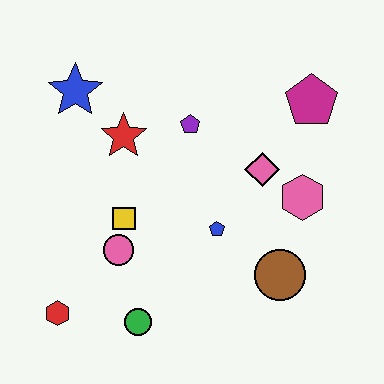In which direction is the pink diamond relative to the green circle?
The pink diamond is above the green circle.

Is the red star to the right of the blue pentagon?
No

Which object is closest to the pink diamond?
The pink hexagon is closest to the pink diamond.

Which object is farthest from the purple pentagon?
The red hexagon is farthest from the purple pentagon.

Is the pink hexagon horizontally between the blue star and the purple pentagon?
No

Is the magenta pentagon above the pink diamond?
Yes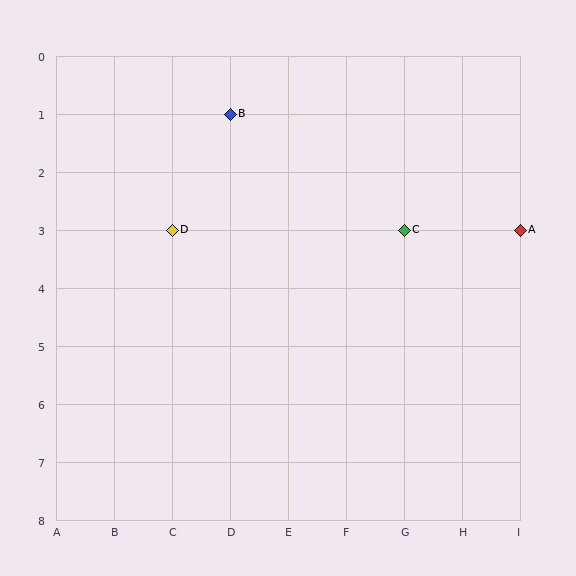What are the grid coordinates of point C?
Point C is at grid coordinates (G, 3).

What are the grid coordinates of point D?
Point D is at grid coordinates (C, 3).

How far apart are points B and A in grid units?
Points B and A are 5 columns and 2 rows apart (about 5.4 grid units diagonally).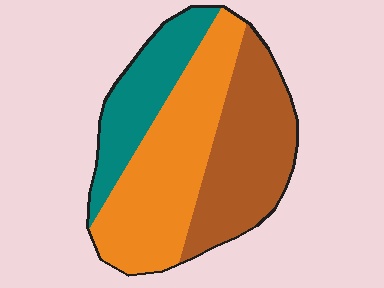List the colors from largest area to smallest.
From largest to smallest: orange, brown, teal.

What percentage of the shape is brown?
Brown covers 35% of the shape.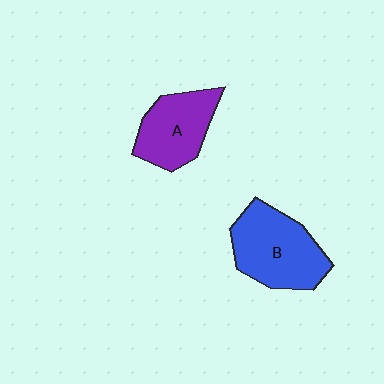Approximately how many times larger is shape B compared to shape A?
Approximately 1.3 times.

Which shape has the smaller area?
Shape A (purple).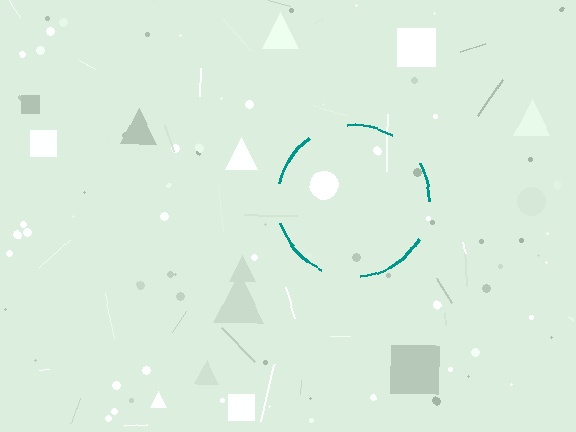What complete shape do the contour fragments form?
The contour fragments form a circle.